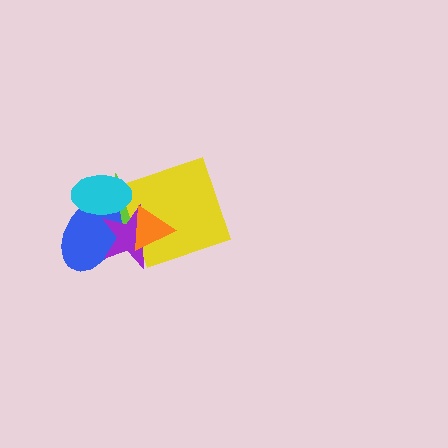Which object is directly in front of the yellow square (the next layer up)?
The purple star is directly in front of the yellow square.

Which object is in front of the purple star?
The orange triangle is in front of the purple star.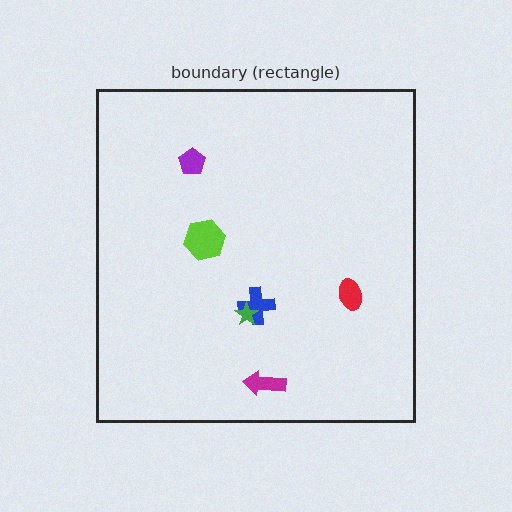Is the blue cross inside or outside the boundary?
Inside.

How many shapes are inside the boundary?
6 inside, 0 outside.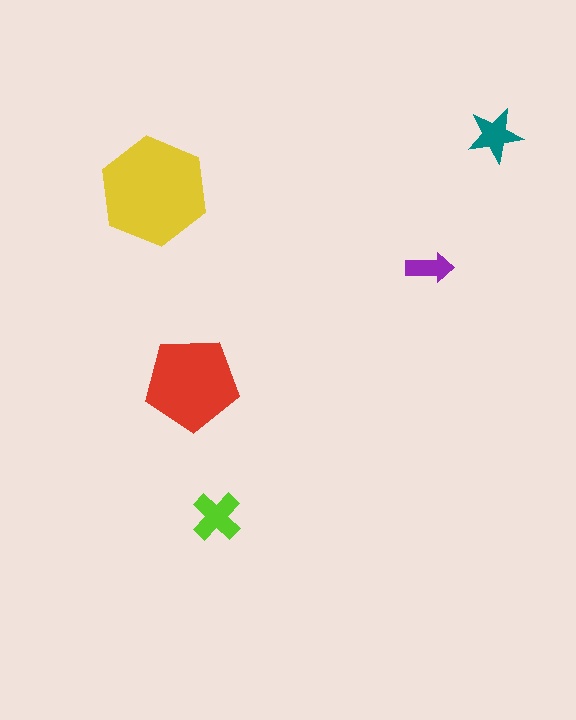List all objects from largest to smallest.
The yellow hexagon, the red pentagon, the lime cross, the teal star, the purple arrow.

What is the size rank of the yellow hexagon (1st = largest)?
1st.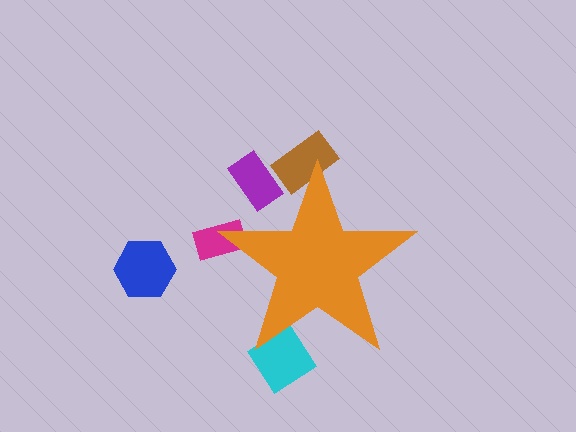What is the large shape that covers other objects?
An orange star.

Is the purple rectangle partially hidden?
Yes, the purple rectangle is partially hidden behind the orange star.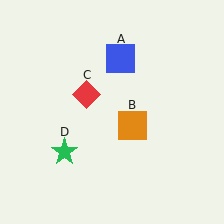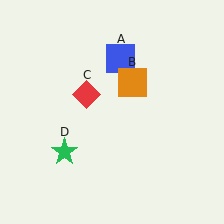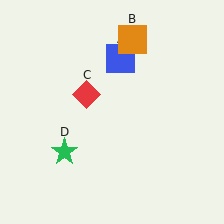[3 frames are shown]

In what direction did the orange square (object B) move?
The orange square (object B) moved up.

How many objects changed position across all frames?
1 object changed position: orange square (object B).